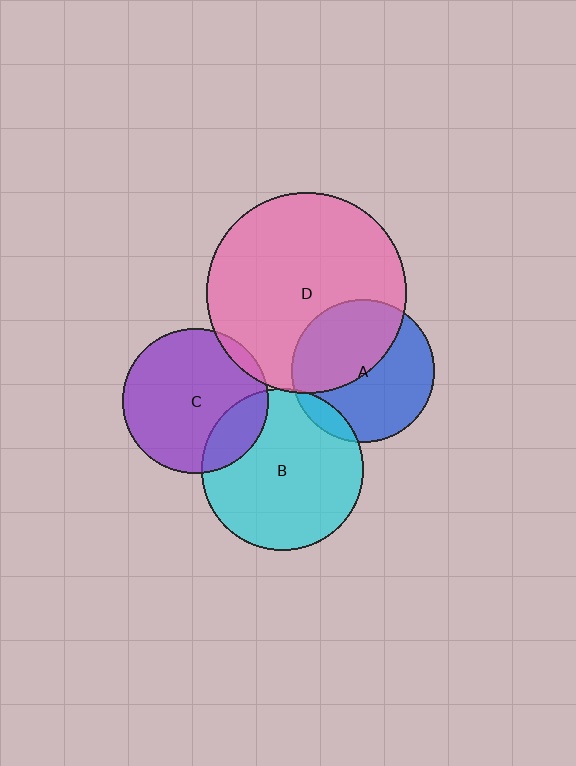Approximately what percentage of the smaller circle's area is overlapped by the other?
Approximately 5%.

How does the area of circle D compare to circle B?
Approximately 1.5 times.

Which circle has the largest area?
Circle D (pink).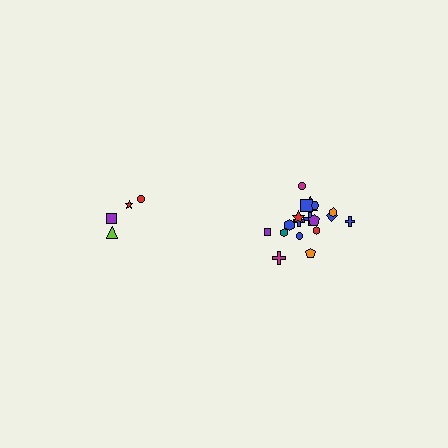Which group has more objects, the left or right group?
The right group.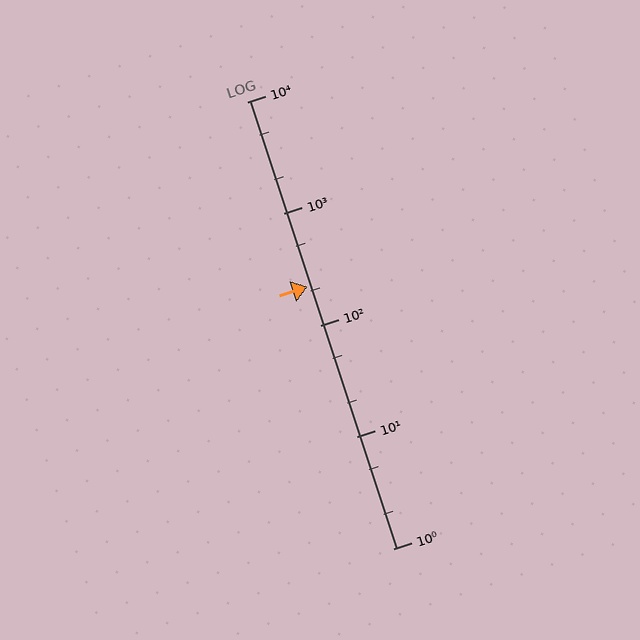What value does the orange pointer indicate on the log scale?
The pointer indicates approximately 220.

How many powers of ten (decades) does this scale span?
The scale spans 4 decades, from 1 to 10000.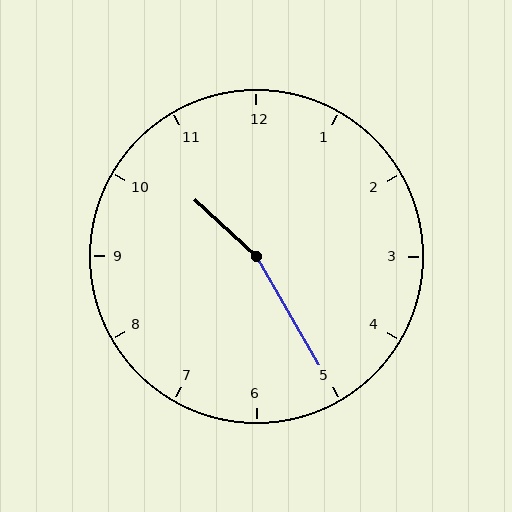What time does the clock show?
10:25.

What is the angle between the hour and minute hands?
Approximately 162 degrees.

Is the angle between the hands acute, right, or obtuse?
It is obtuse.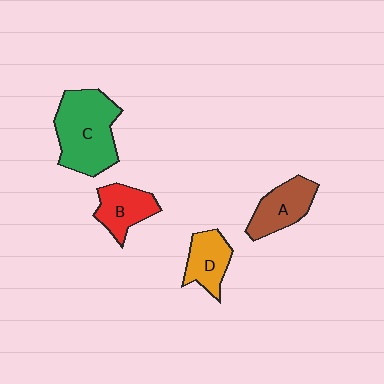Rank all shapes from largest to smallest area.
From largest to smallest: C (green), A (brown), B (red), D (orange).